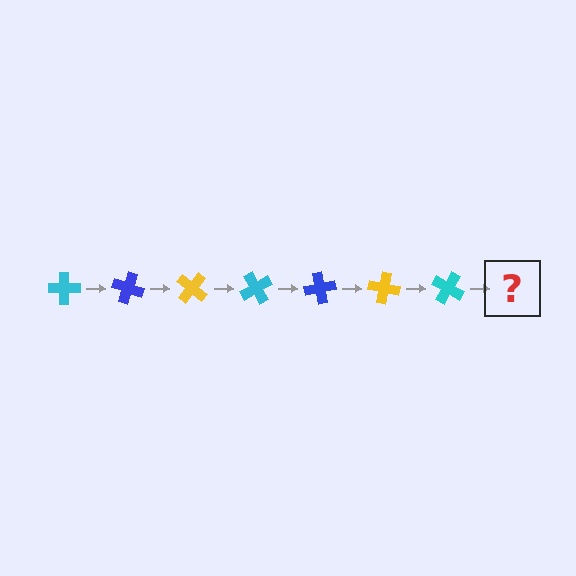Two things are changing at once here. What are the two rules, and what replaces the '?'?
The two rules are that it rotates 20 degrees each step and the color cycles through cyan, blue, and yellow. The '?' should be a blue cross, rotated 140 degrees from the start.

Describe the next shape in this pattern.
It should be a blue cross, rotated 140 degrees from the start.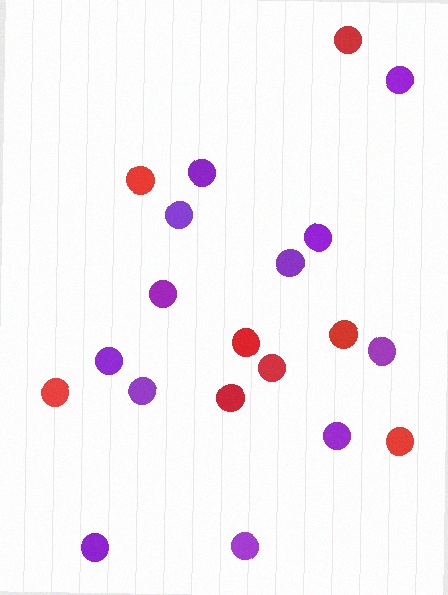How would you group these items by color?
There are 2 groups: one group of red circles (8) and one group of purple circles (12).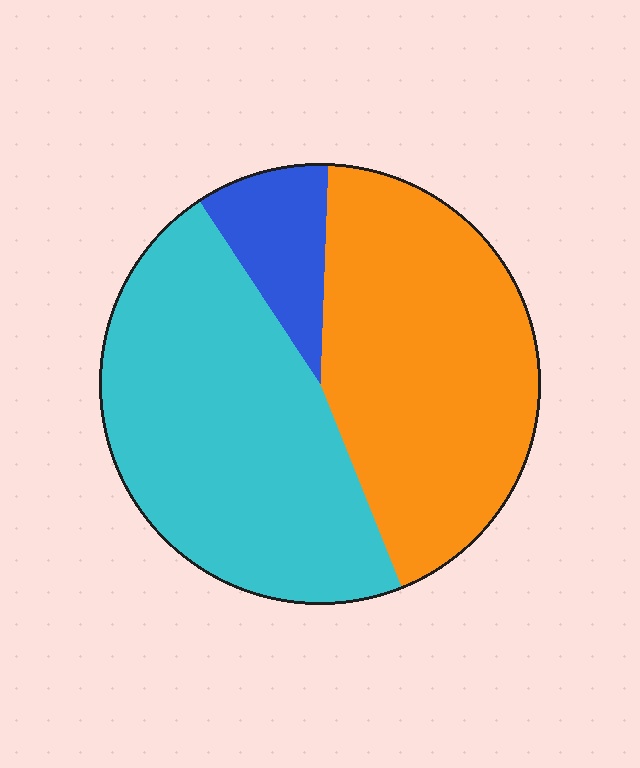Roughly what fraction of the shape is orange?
Orange covers around 45% of the shape.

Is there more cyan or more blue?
Cyan.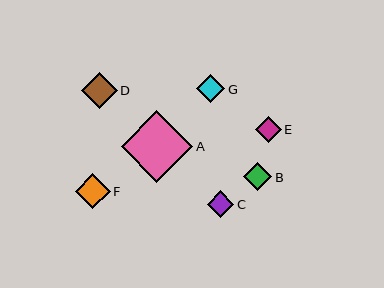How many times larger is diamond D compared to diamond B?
Diamond D is approximately 1.3 times the size of diamond B.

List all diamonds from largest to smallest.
From largest to smallest: A, D, F, G, B, C, E.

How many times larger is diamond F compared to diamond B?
Diamond F is approximately 1.3 times the size of diamond B.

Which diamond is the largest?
Diamond A is the largest with a size of approximately 72 pixels.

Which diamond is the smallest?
Diamond E is the smallest with a size of approximately 26 pixels.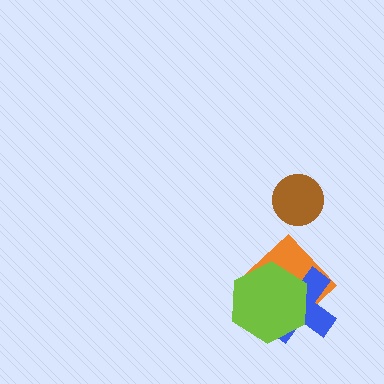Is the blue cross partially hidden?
Yes, it is partially covered by another shape.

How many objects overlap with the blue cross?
2 objects overlap with the blue cross.